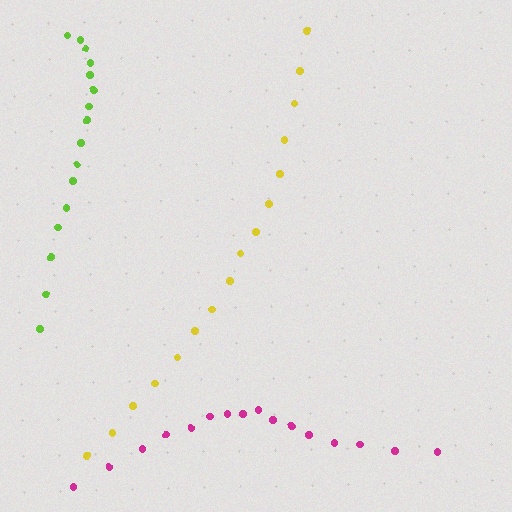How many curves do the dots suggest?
There are 3 distinct paths.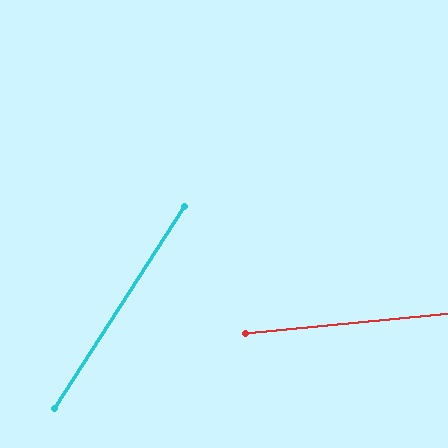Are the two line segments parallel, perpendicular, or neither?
Neither parallel nor perpendicular — they differ by about 52°.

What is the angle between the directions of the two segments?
Approximately 52 degrees.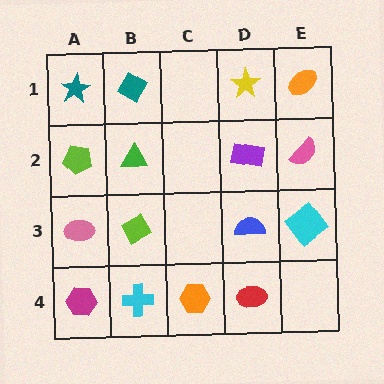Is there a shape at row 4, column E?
No, that cell is empty.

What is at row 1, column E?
An orange ellipse.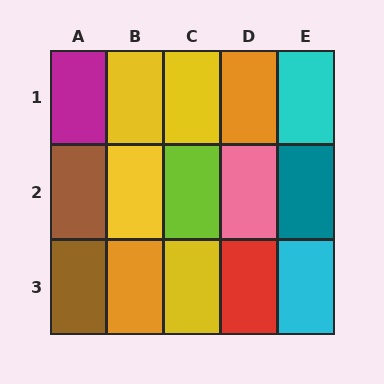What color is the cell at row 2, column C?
Lime.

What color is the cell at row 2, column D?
Pink.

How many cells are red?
1 cell is red.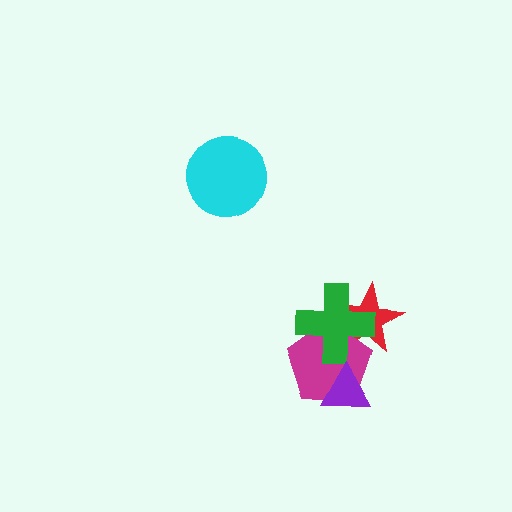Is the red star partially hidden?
Yes, it is partially covered by another shape.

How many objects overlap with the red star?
2 objects overlap with the red star.